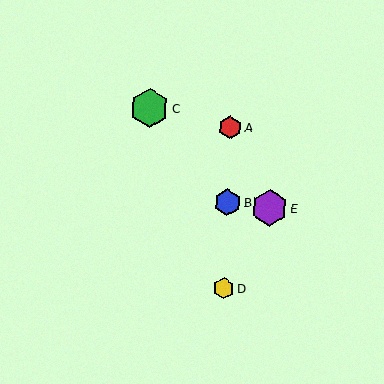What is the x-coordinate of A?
Object A is at x≈230.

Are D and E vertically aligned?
No, D is at x≈224 and E is at x≈270.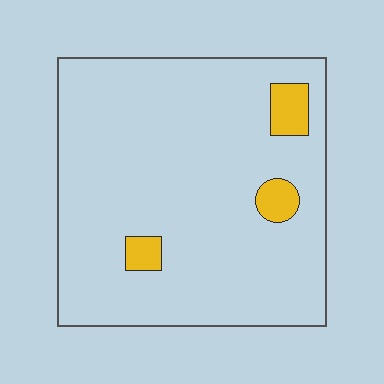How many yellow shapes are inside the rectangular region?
3.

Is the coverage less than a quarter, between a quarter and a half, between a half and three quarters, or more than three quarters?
Less than a quarter.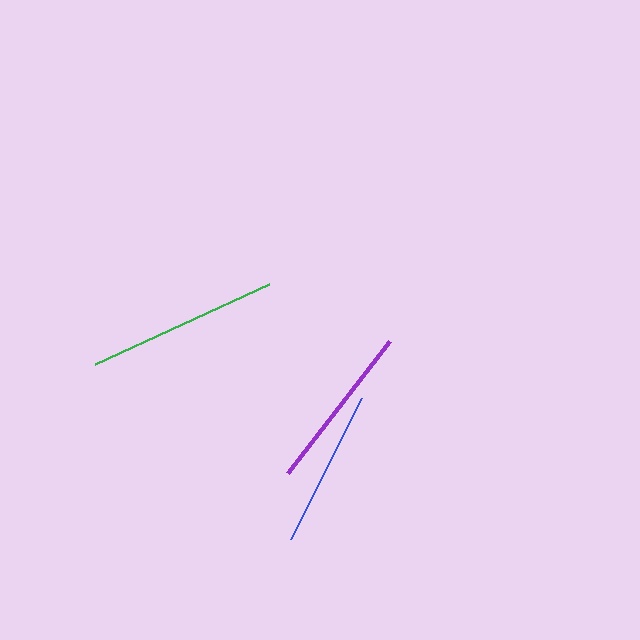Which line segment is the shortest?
The blue line is the shortest at approximately 158 pixels.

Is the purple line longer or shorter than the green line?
The green line is longer than the purple line.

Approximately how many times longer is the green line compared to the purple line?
The green line is approximately 1.2 times the length of the purple line.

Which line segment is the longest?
The green line is the longest at approximately 191 pixels.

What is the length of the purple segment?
The purple segment is approximately 166 pixels long.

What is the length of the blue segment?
The blue segment is approximately 158 pixels long.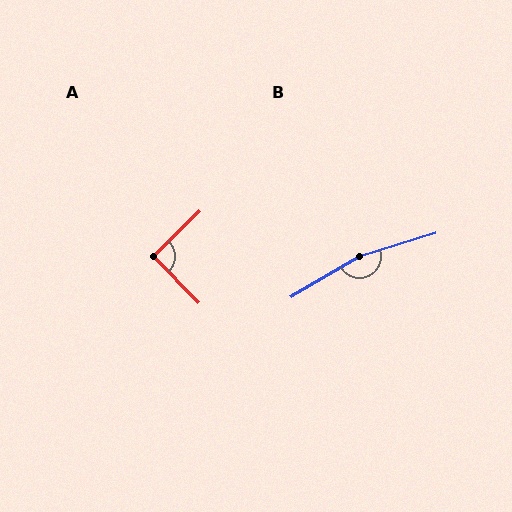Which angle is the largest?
B, at approximately 167 degrees.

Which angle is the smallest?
A, at approximately 90 degrees.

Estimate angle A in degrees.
Approximately 90 degrees.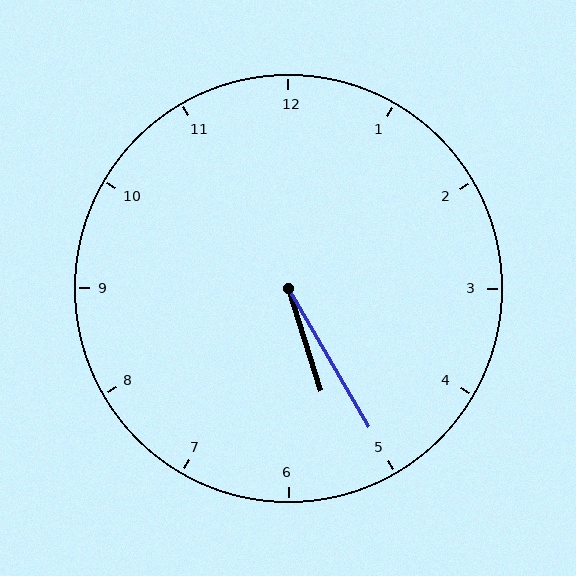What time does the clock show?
5:25.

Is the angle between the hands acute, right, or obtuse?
It is acute.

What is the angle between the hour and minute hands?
Approximately 12 degrees.